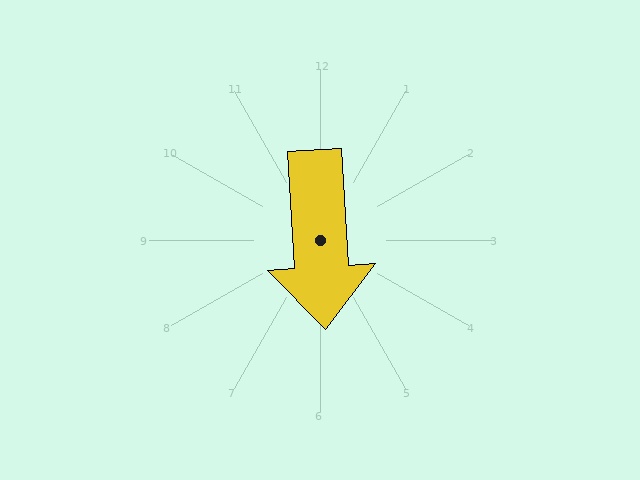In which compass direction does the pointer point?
South.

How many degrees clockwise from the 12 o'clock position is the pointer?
Approximately 176 degrees.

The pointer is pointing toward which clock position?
Roughly 6 o'clock.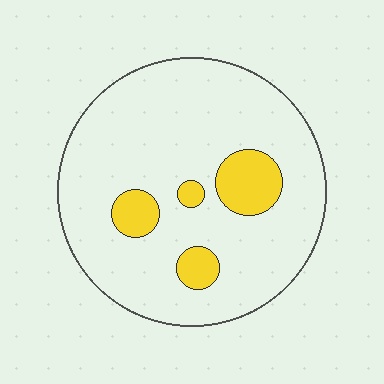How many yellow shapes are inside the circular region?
4.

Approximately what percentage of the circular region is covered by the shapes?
Approximately 15%.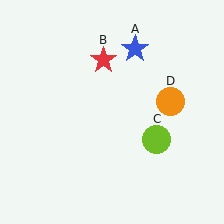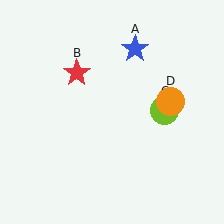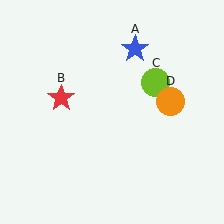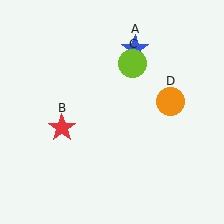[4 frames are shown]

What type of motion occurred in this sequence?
The red star (object B), lime circle (object C) rotated counterclockwise around the center of the scene.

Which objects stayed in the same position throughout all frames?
Blue star (object A) and orange circle (object D) remained stationary.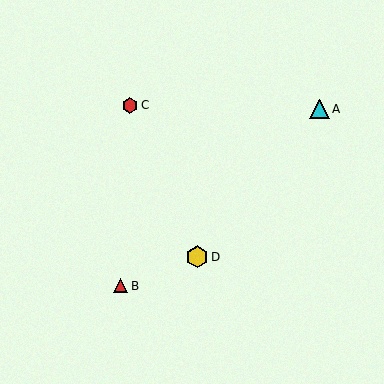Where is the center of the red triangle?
The center of the red triangle is at (121, 286).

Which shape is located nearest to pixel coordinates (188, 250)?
The yellow hexagon (labeled D) at (197, 257) is nearest to that location.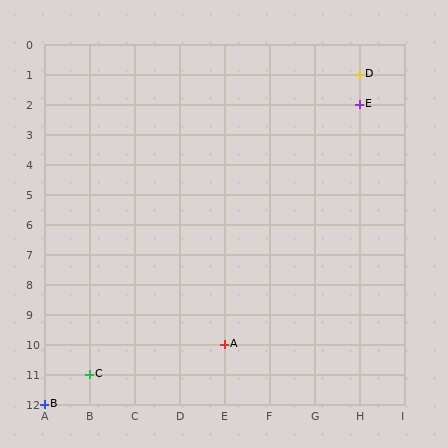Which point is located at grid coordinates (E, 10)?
Point A is at (E, 10).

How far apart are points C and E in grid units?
Points C and E are 6 columns and 9 rows apart (about 10.8 grid units diagonally).